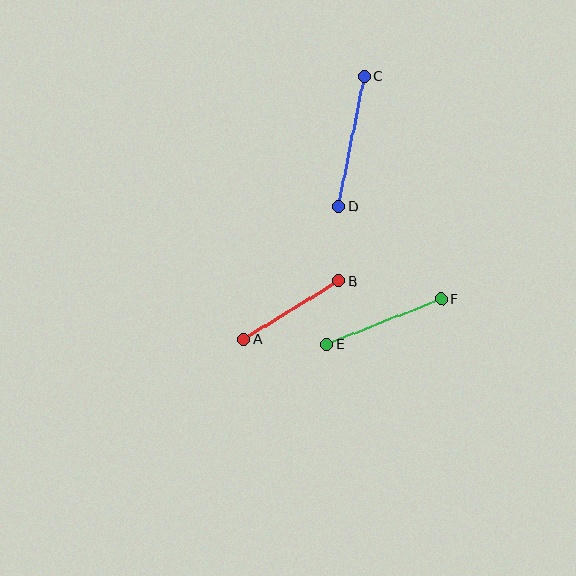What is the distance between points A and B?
The distance is approximately 112 pixels.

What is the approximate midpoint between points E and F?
The midpoint is at approximately (384, 321) pixels.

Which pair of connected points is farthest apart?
Points C and D are farthest apart.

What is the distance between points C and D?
The distance is approximately 133 pixels.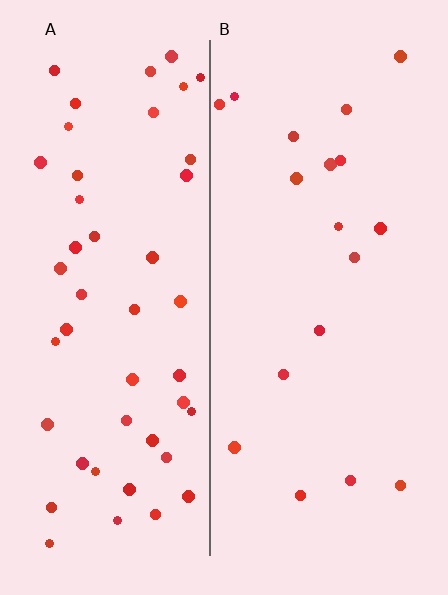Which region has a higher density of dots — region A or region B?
A (the left).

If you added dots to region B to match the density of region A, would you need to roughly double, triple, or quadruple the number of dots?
Approximately triple.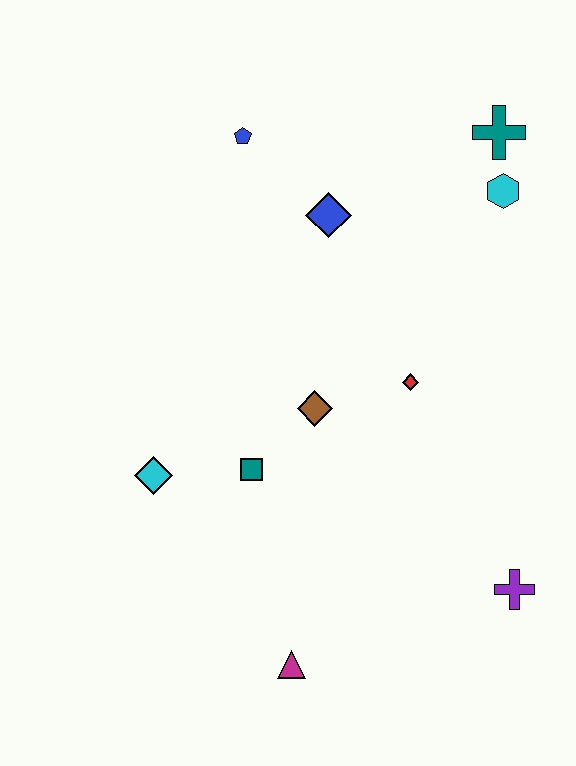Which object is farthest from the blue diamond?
The magenta triangle is farthest from the blue diamond.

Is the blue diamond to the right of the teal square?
Yes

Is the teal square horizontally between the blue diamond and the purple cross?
No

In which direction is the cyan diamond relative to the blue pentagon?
The cyan diamond is below the blue pentagon.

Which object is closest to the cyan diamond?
The teal square is closest to the cyan diamond.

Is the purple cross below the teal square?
Yes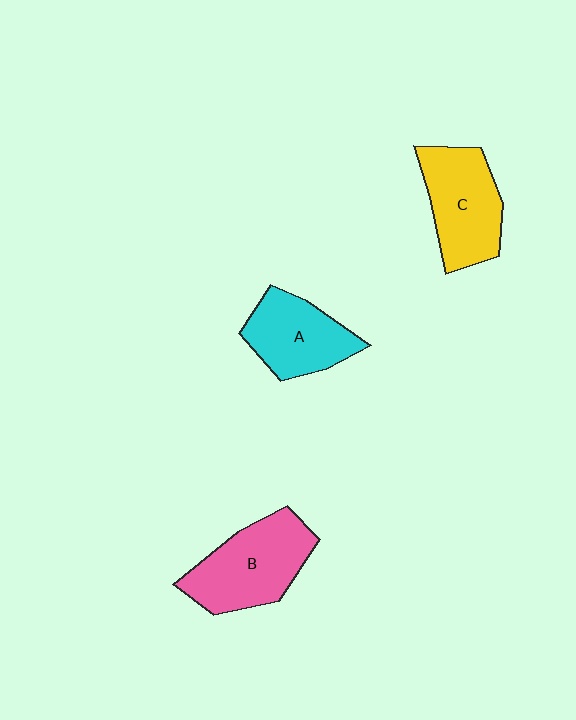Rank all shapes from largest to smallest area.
From largest to smallest: B (pink), C (yellow), A (cyan).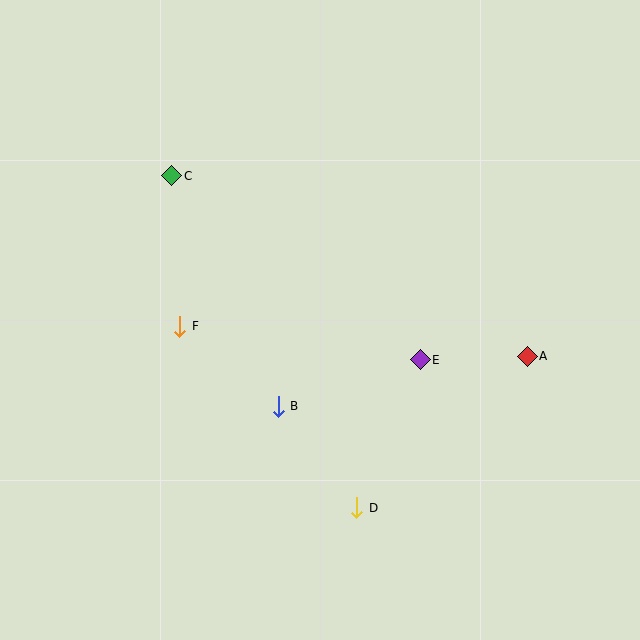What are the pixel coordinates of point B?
Point B is at (278, 406).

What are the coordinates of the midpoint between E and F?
The midpoint between E and F is at (300, 343).